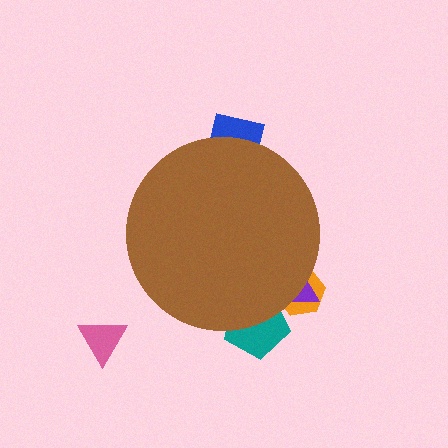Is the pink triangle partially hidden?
No, the pink triangle is fully visible.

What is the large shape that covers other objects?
A brown circle.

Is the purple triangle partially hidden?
Yes, the purple triangle is partially hidden behind the brown circle.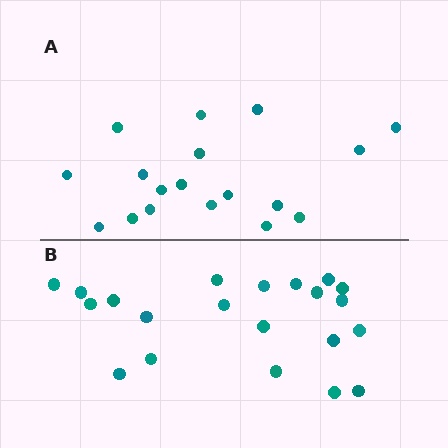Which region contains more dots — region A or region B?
Region B (the bottom region) has more dots.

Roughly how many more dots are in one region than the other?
Region B has just a few more — roughly 2 or 3 more dots than region A.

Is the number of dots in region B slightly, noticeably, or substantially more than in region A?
Region B has only slightly more — the two regions are fairly close. The ratio is roughly 1.2 to 1.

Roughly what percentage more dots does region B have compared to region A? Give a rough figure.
About 15% more.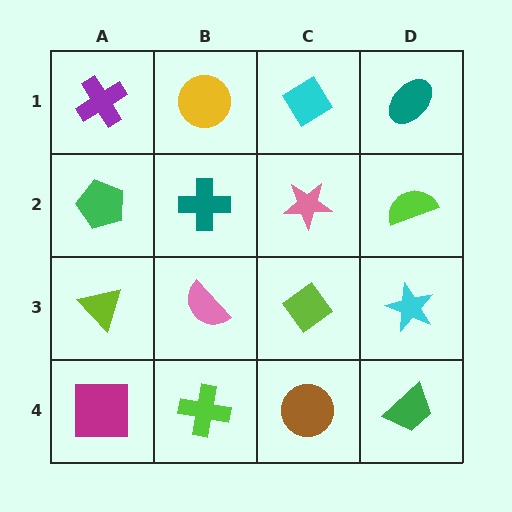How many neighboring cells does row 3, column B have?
4.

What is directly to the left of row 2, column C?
A teal cross.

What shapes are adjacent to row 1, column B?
A teal cross (row 2, column B), a purple cross (row 1, column A), a cyan diamond (row 1, column C).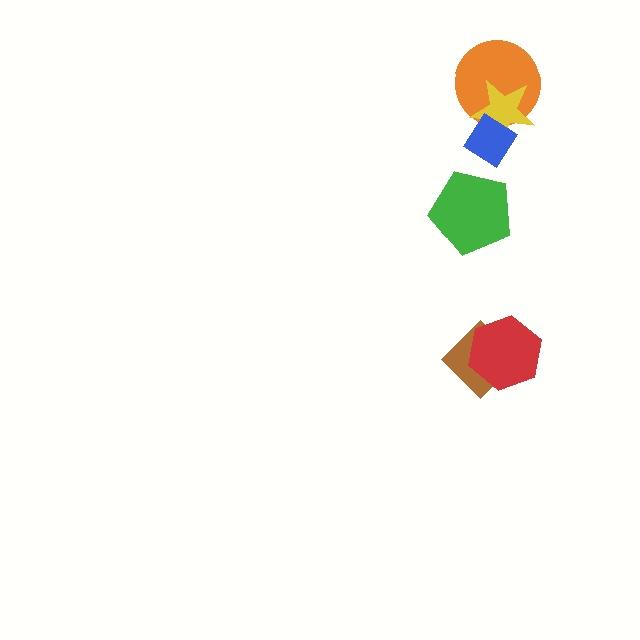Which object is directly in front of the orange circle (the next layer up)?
The yellow star is directly in front of the orange circle.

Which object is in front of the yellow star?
The blue diamond is in front of the yellow star.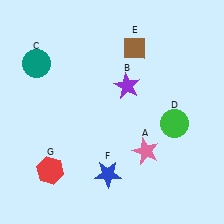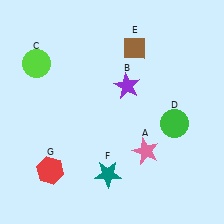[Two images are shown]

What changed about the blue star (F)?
In Image 1, F is blue. In Image 2, it changed to teal.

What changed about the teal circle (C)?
In Image 1, C is teal. In Image 2, it changed to lime.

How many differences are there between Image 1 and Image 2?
There are 2 differences between the two images.